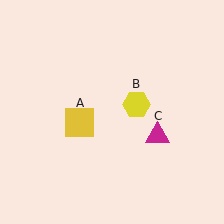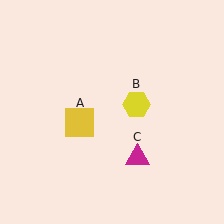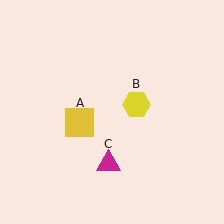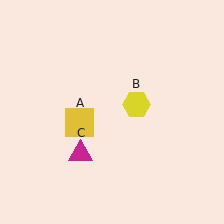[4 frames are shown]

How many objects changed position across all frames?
1 object changed position: magenta triangle (object C).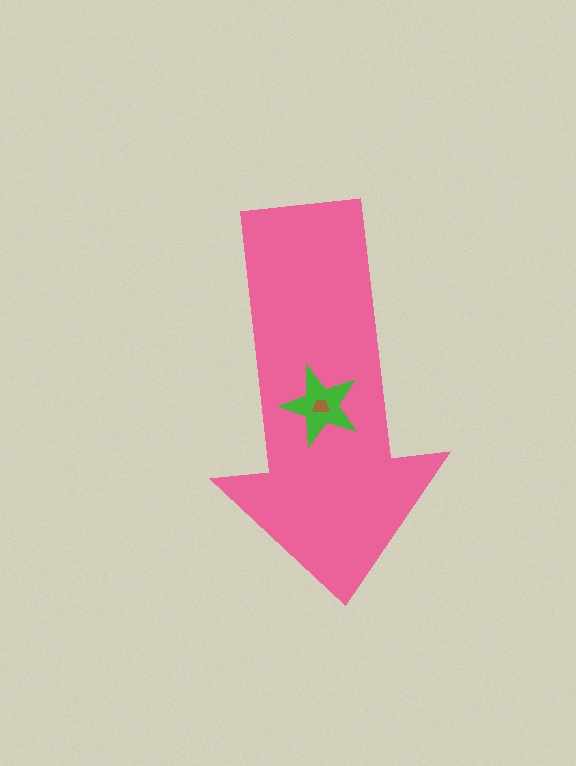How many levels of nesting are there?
3.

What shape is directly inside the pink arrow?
The green star.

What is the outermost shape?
The pink arrow.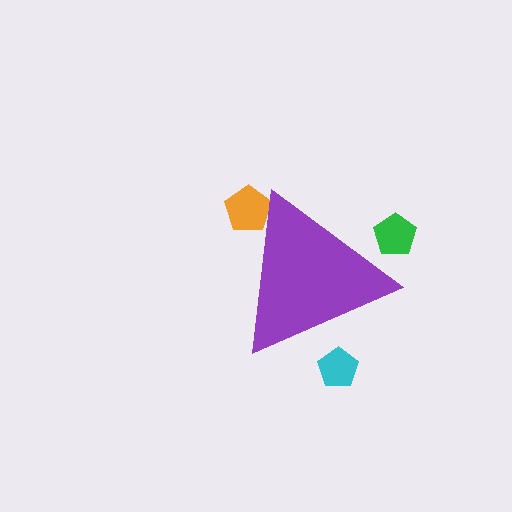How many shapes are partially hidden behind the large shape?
3 shapes are partially hidden.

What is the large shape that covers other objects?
A purple triangle.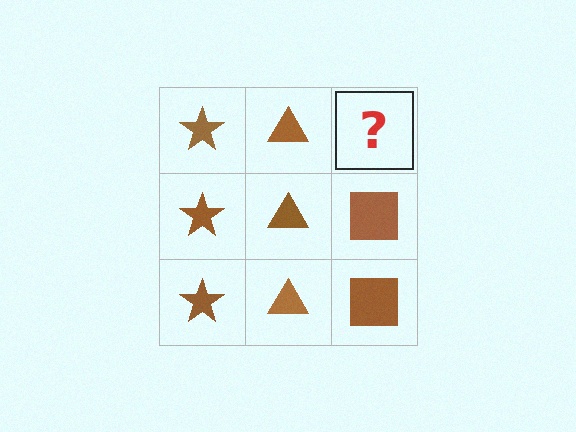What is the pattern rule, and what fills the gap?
The rule is that each column has a consistent shape. The gap should be filled with a brown square.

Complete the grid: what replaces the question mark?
The question mark should be replaced with a brown square.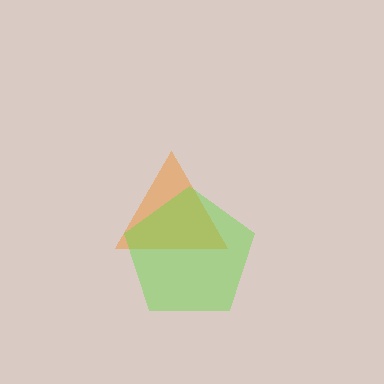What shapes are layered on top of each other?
The layered shapes are: an orange triangle, a lime pentagon.